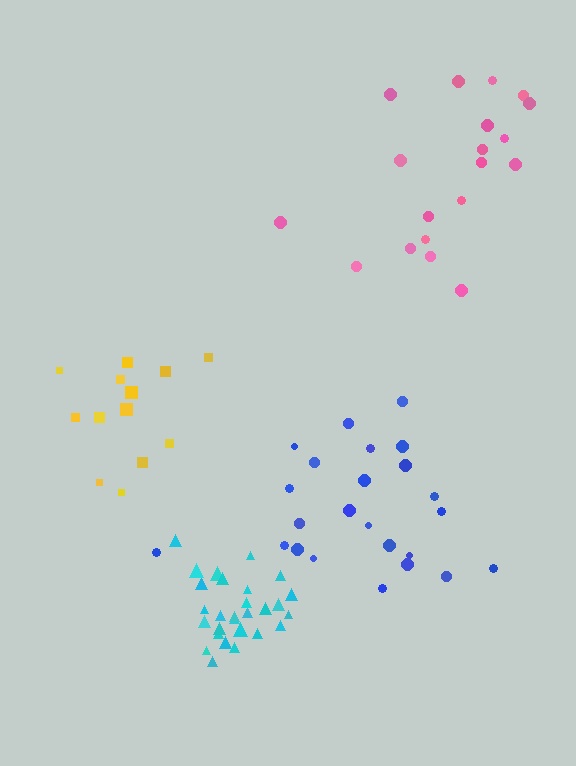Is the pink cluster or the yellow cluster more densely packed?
Yellow.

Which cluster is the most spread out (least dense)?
Pink.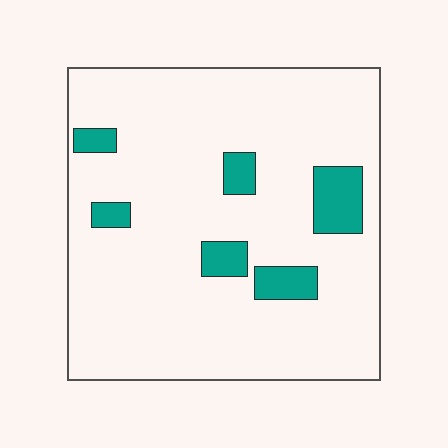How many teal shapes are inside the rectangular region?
6.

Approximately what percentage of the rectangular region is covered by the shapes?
Approximately 10%.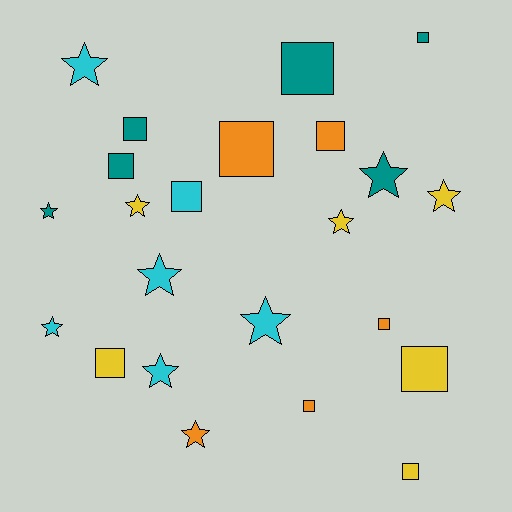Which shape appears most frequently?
Square, with 12 objects.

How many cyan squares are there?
There is 1 cyan square.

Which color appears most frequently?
Cyan, with 6 objects.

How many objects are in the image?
There are 23 objects.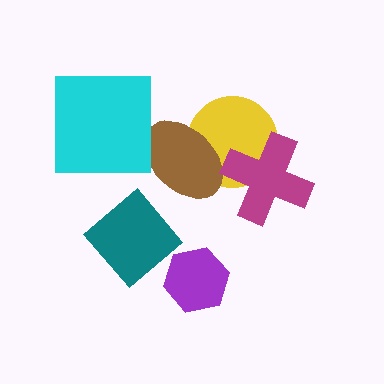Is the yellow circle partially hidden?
Yes, it is partially covered by another shape.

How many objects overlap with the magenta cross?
1 object overlaps with the magenta cross.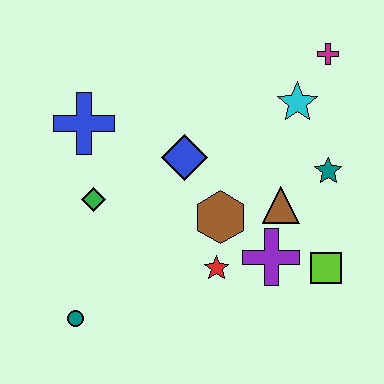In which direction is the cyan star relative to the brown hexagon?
The cyan star is above the brown hexagon.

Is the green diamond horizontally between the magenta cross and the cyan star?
No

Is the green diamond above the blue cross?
No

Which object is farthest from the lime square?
The blue cross is farthest from the lime square.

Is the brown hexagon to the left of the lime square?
Yes